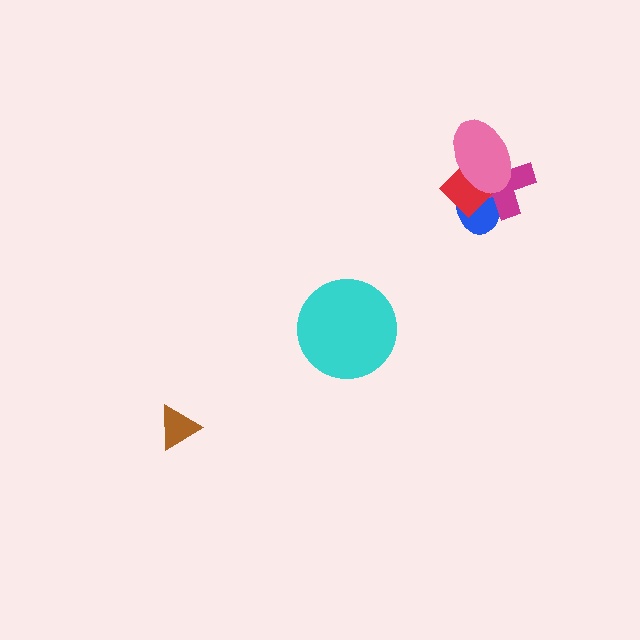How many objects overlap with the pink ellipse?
3 objects overlap with the pink ellipse.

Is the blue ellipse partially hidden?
Yes, it is partially covered by another shape.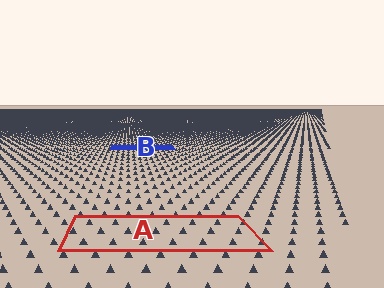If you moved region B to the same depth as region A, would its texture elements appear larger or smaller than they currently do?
They would appear larger. At a closer depth, the same texture elements are projected at a bigger on-screen size.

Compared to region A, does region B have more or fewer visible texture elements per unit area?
Region B has more texture elements per unit area — they are packed more densely because it is farther away.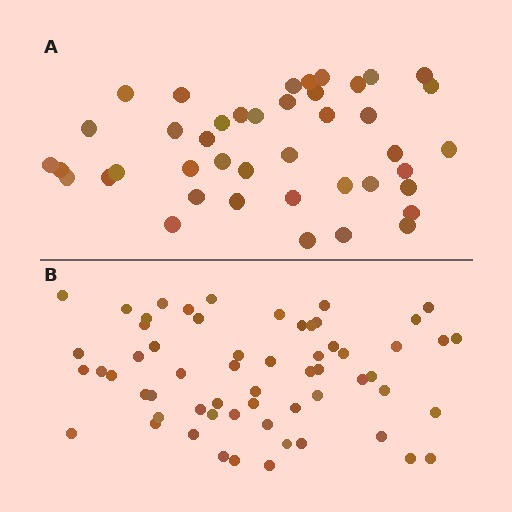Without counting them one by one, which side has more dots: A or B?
Region B (the bottom region) has more dots.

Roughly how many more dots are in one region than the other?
Region B has approximately 20 more dots than region A.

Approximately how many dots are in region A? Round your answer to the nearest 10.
About 40 dots. (The exact count is 42, which rounds to 40.)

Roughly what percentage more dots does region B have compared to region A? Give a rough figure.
About 45% more.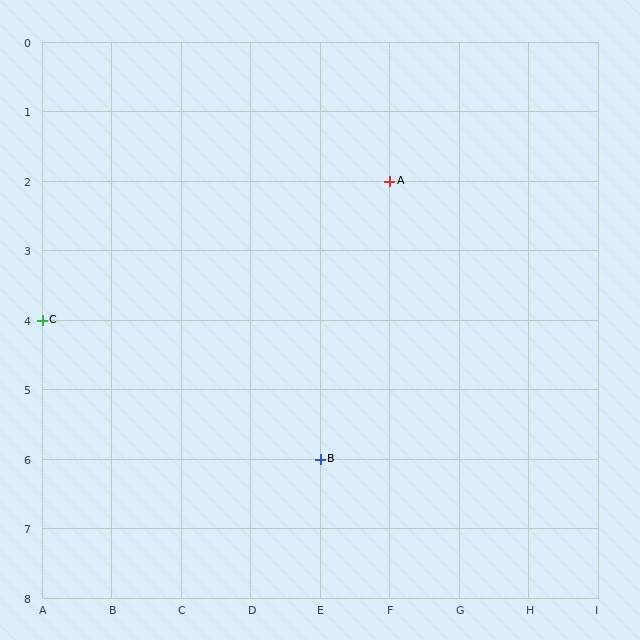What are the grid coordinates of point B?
Point B is at grid coordinates (E, 6).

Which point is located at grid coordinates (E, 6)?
Point B is at (E, 6).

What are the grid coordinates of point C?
Point C is at grid coordinates (A, 4).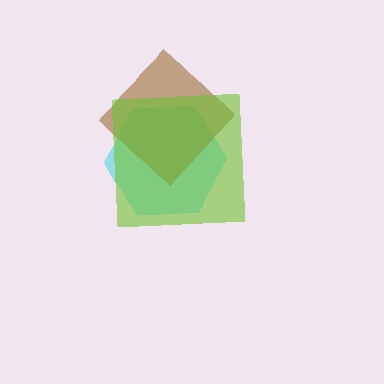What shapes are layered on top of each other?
The layered shapes are: a cyan hexagon, a brown diamond, a lime square.